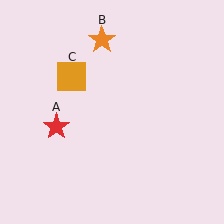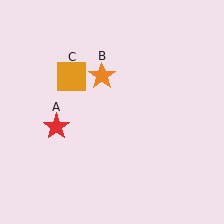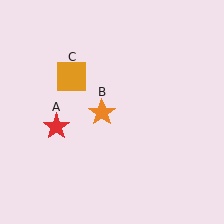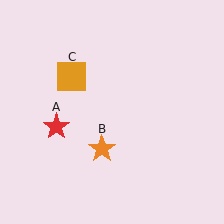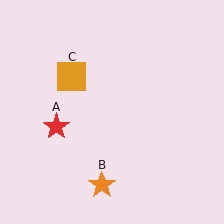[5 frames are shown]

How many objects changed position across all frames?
1 object changed position: orange star (object B).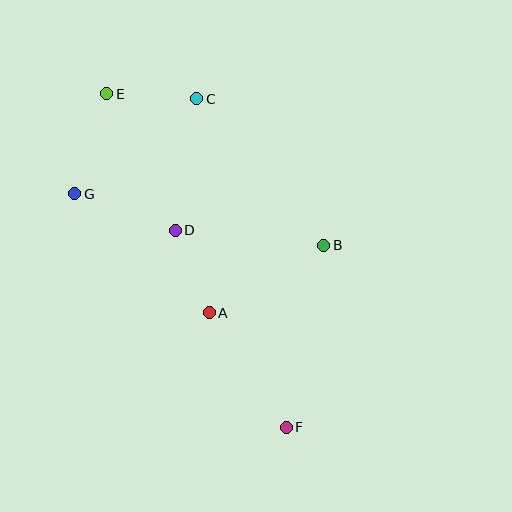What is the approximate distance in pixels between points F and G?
The distance between F and G is approximately 315 pixels.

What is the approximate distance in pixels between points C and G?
The distance between C and G is approximately 154 pixels.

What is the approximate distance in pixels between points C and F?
The distance between C and F is approximately 340 pixels.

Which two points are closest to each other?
Points A and D are closest to each other.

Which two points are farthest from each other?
Points E and F are farthest from each other.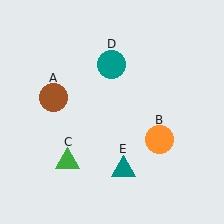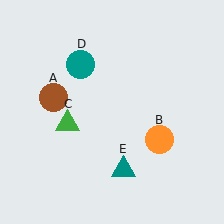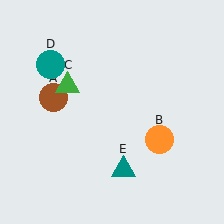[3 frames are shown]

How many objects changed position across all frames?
2 objects changed position: green triangle (object C), teal circle (object D).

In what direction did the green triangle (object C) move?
The green triangle (object C) moved up.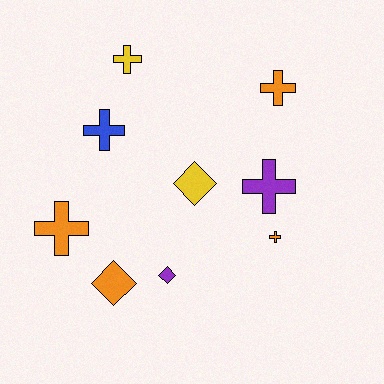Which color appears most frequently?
Orange, with 4 objects.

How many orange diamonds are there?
There is 1 orange diamond.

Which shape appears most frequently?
Cross, with 6 objects.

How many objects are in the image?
There are 9 objects.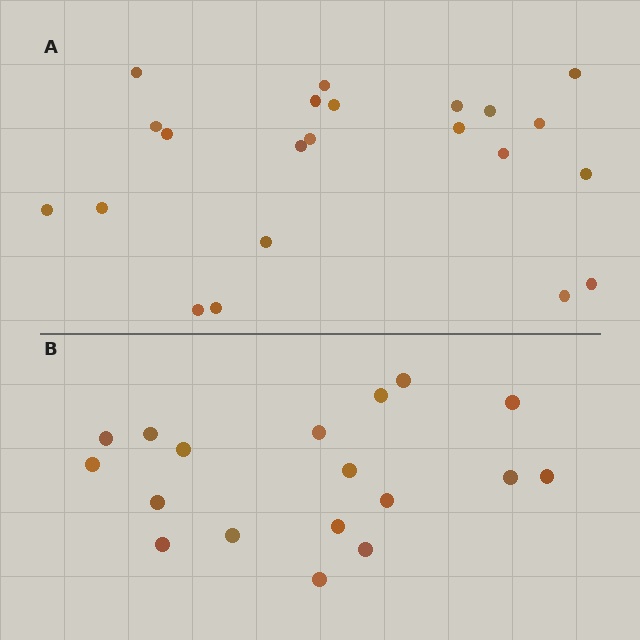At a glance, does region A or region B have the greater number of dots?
Region A (the top region) has more dots.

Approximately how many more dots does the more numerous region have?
Region A has about 4 more dots than region B.